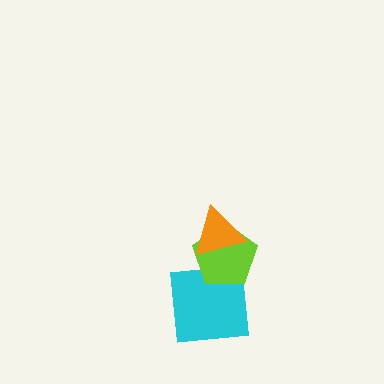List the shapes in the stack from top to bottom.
From top to bottom: the orange triangle, the lime pentagon, the cyan square.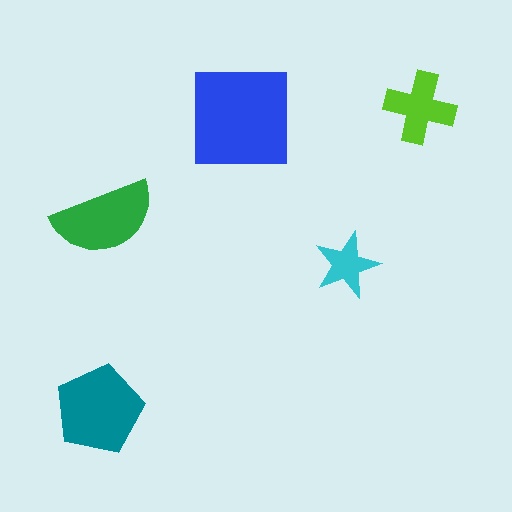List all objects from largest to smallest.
The blue square, the teal pentagon, the green semicircle, the lime cross, the cyan star.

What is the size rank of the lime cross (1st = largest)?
4th.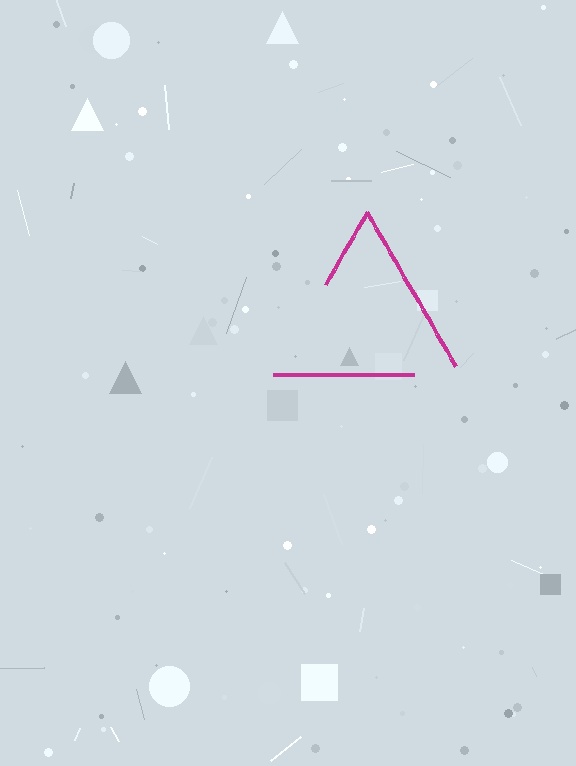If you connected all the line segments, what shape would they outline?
They would outline a triangle.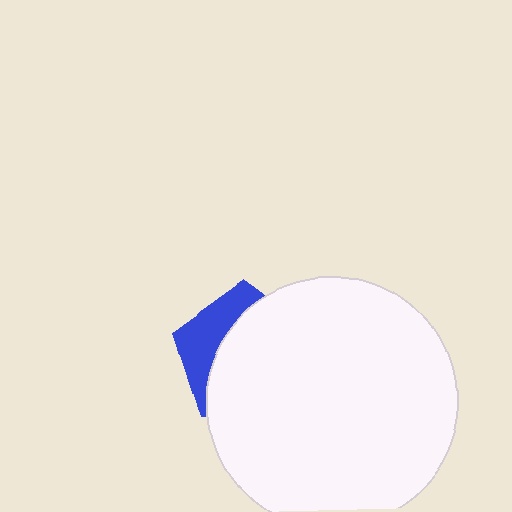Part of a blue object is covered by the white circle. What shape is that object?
It is a pentagon.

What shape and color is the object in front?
The object in front is a white circle.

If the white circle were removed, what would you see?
You would see the complete blue pentagon.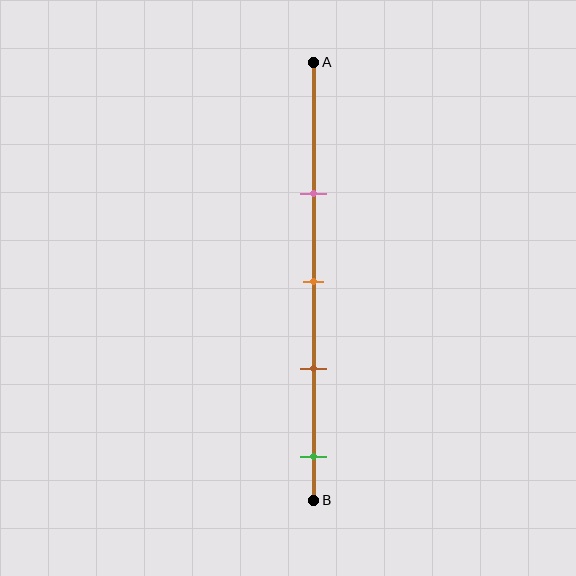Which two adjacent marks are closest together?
The orange and brown marks are the closest adjacent pair.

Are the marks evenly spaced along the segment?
Yes, the marks are approximately evenly spaced.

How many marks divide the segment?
There are 4 marks dividing the segment.